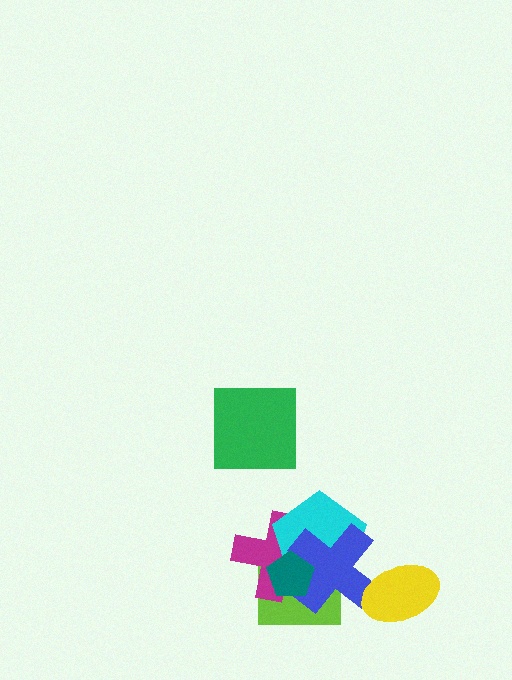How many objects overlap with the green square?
0 objects overlap with the green square.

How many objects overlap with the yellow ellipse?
1 object overlaps with the yellow ellipse.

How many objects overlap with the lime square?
4 objects overlap with the lime square.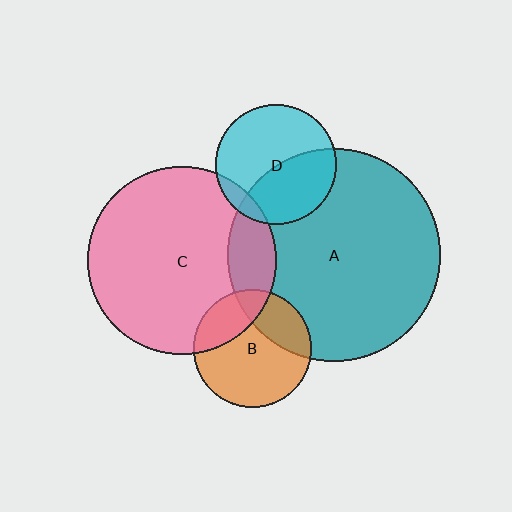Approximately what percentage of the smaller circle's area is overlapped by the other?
Approximately 25%.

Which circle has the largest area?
Circle A (teal).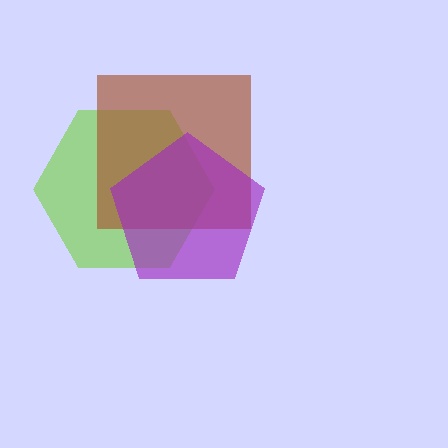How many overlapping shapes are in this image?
There are 3 overlapping shapes in the image.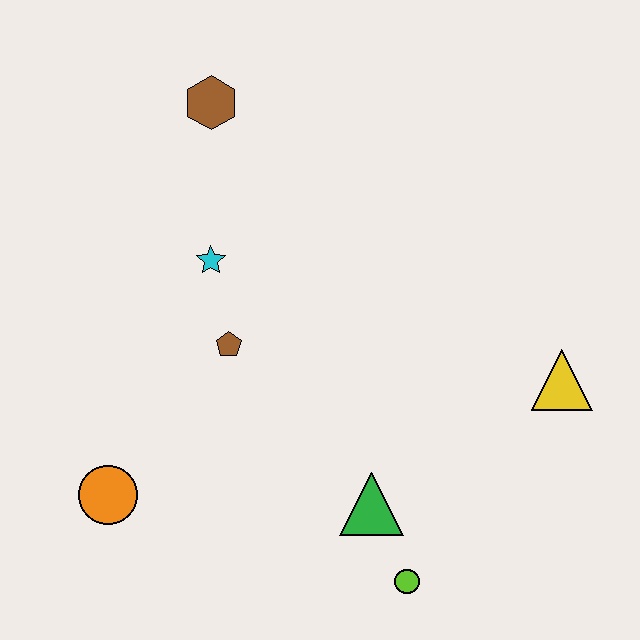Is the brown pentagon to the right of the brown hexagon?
Yes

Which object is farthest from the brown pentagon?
The yellow triangle is farthest from the brown pentagon.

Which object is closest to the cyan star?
The brown pentagon is closest to the cyan star.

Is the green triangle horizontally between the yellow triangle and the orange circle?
Yes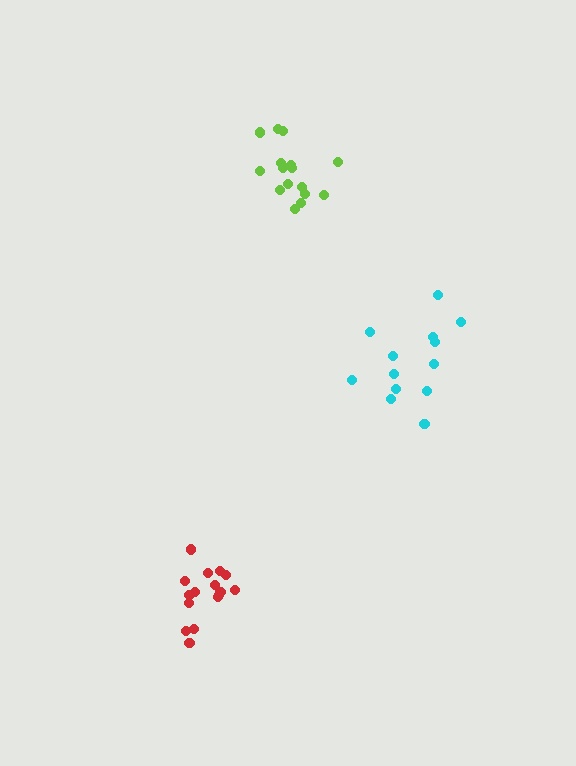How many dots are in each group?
Group 1: 16 dots, Group 2: 16 dots, Group 3: 13 dots (45 total).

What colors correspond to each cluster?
The clusters are colored: lime, red, cyan.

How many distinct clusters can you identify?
There are 3 distinct clusters.